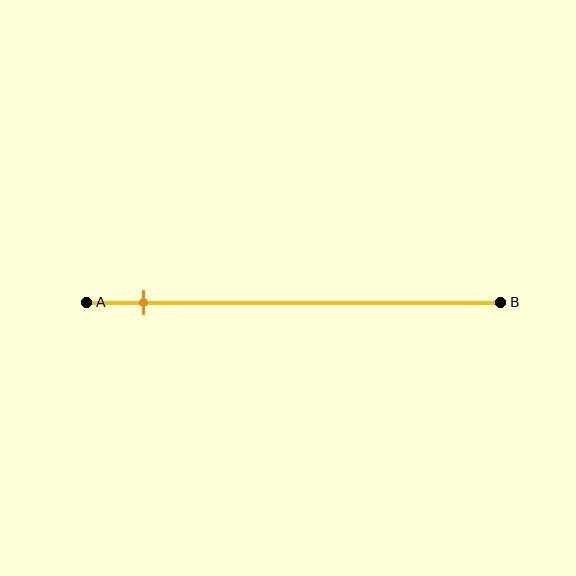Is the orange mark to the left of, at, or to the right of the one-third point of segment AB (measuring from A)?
The orange mark is to the left of the one-third point of segment AB.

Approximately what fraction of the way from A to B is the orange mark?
The orange mark is approximately 15% of the way from A to B.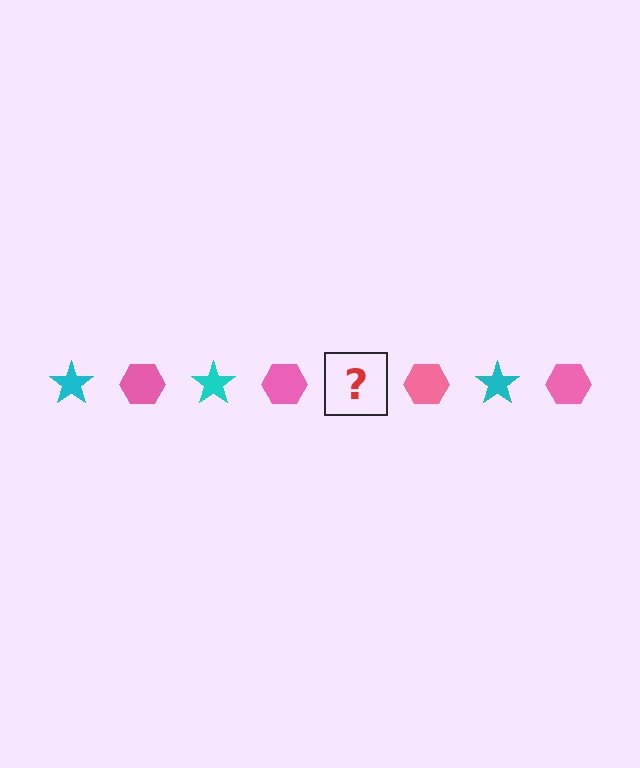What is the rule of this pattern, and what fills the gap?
The rule is that the pattern alternates between cyan star and pink hexagon. The gap should be filled with a cyan star.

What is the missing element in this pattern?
The missing element is a cyan star.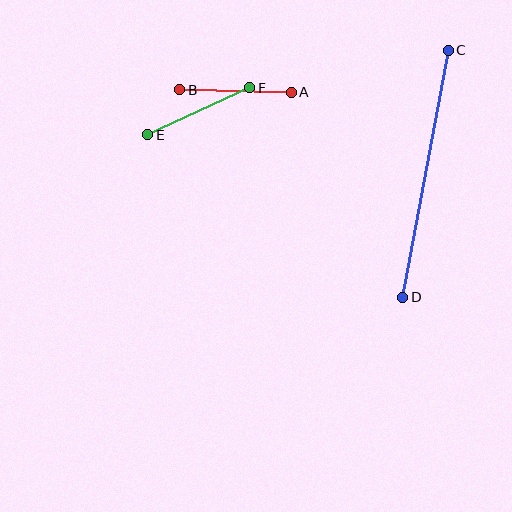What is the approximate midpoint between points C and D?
The midpoint is at approximately (425, 174) pixels.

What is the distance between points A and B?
The distance is approximately 112 pixels.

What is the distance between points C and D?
The distance is approximately 251 pixels.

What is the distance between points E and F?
The distance is approximately 112 pixels.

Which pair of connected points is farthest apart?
Points C and D are farthest apart.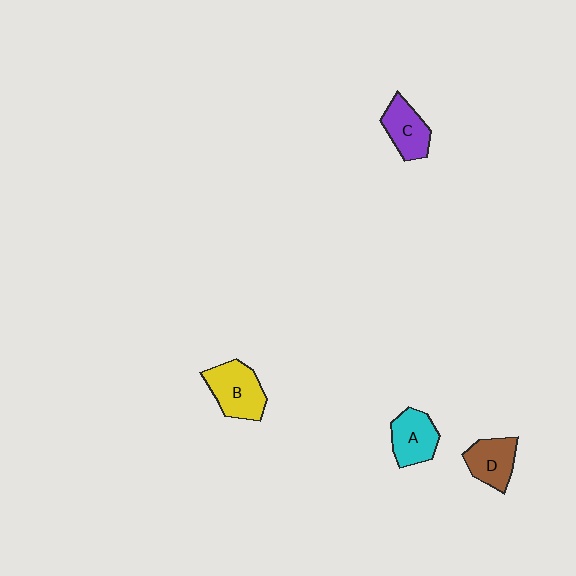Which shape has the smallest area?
Shape D (brown).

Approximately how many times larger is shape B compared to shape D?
Approximately 1.3 times.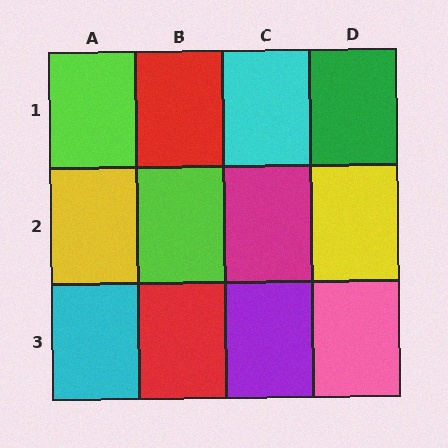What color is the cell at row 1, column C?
Cyan.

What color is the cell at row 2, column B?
Lime.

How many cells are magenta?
1 cell is magenta.